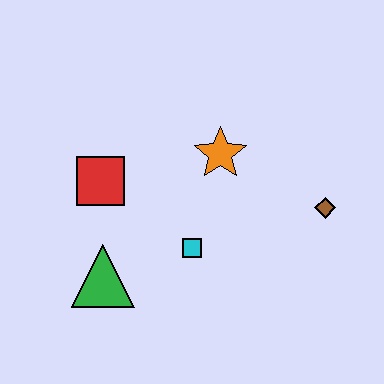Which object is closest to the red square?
The green triangle is closest to the red square.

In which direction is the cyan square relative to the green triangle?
The cyan square is to the right of the green triangle.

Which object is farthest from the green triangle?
The brown diamond is farthest from the green triangle.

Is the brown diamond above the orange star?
No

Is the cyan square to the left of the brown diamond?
Yes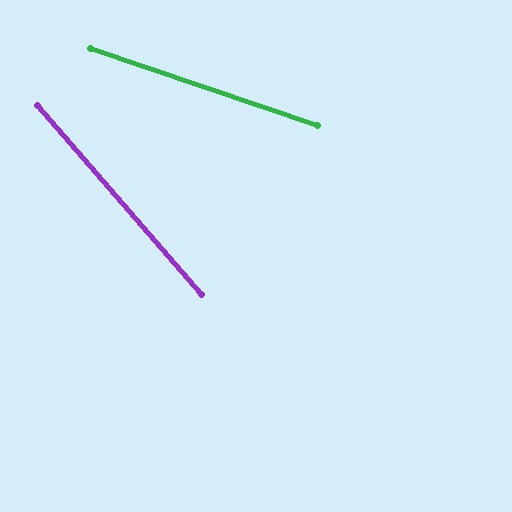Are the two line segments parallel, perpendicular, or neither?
Neither parallel nor perpendicular — they differ by about 30°.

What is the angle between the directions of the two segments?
Approximately 30 degrees.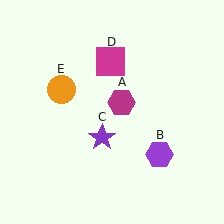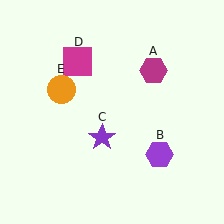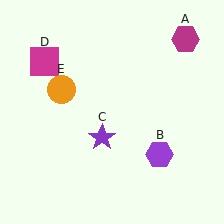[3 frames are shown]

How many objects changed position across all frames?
2 objects changed position: magenta hexagon (object A), magenta square (object D).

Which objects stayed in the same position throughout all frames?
Purple hexagon (object B) and purple star (object C) and orange circle (object E) remained stationary.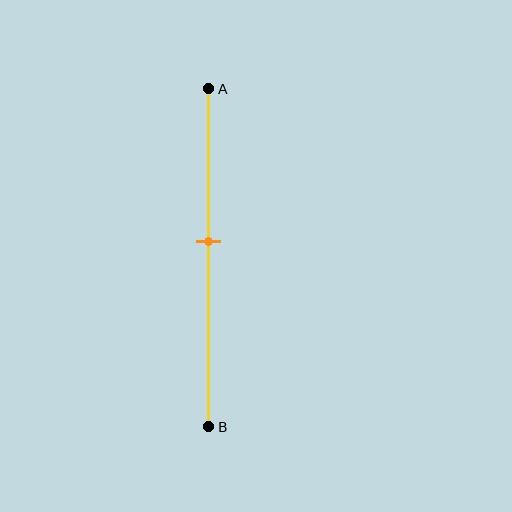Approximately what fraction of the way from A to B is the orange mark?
The orange mark is approximately 45% of the way from A to B.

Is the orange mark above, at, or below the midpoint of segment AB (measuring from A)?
The orange mark is above the midpoint of segment AB.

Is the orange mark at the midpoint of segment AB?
No, the mark is at about 45% from A, not at the 50% midpoint.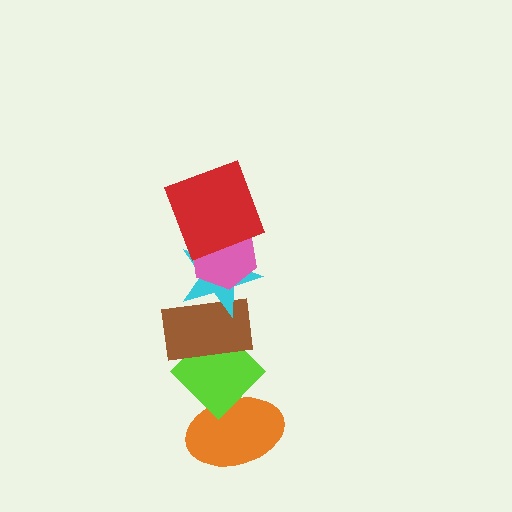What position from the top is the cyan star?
The cyan star is 3rd from the top.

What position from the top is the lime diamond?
The lime diamond is 5th from the top.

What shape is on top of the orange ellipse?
The lime diamond is on top of the orange ellipse.